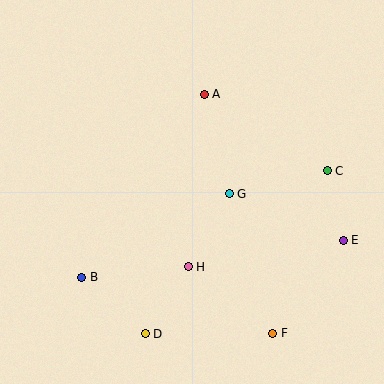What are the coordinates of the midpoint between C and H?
The midpoint between C and H is at (258, 219).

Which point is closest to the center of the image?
Point G at (229, 194) is closest to the center.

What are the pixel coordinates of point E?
Point E is at (343, 240).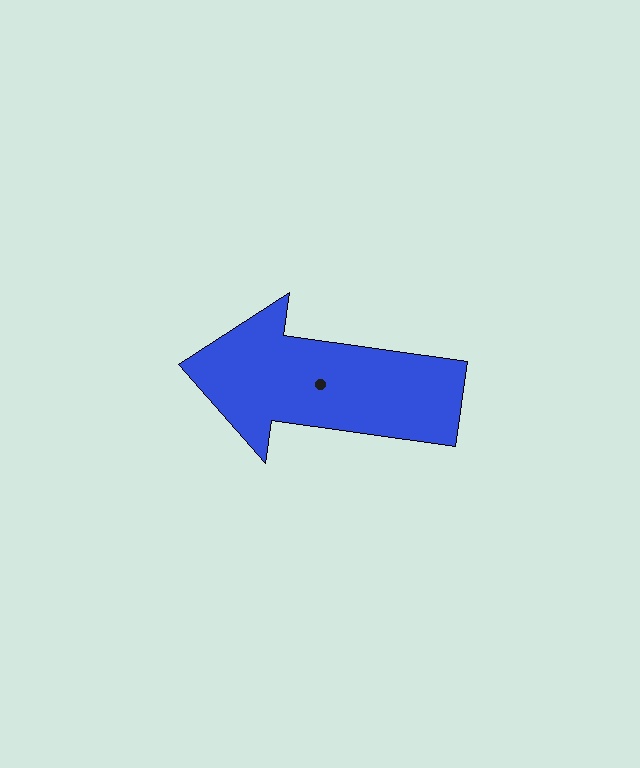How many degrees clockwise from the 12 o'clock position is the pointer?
Approximately 278 degrees.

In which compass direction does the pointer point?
West.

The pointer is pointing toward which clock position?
Roughly 9 o'clock.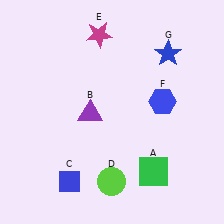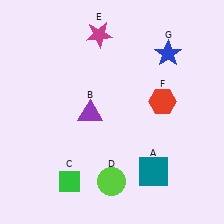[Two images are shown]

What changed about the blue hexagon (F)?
In Image 1, F is blue. In Image 2, it changed to red.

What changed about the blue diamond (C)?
In Image 1, C is blue. In Image 2, it changed to green.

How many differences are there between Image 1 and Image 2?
There are 3 differences between the two images.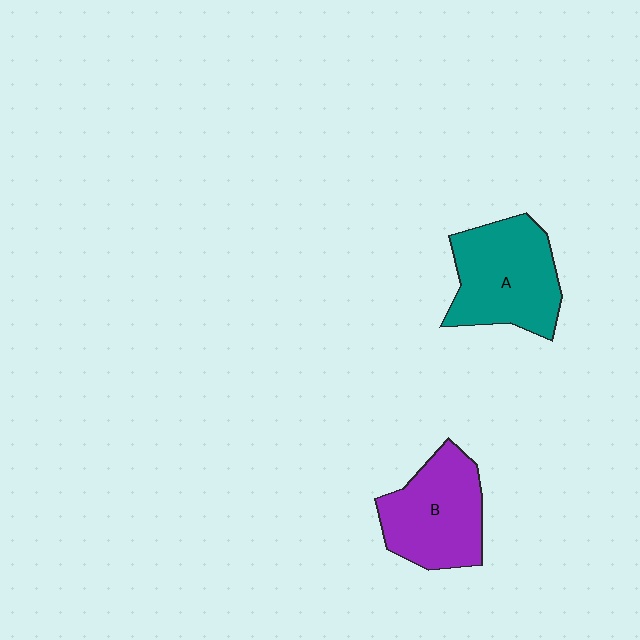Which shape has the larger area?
Shape A (teal).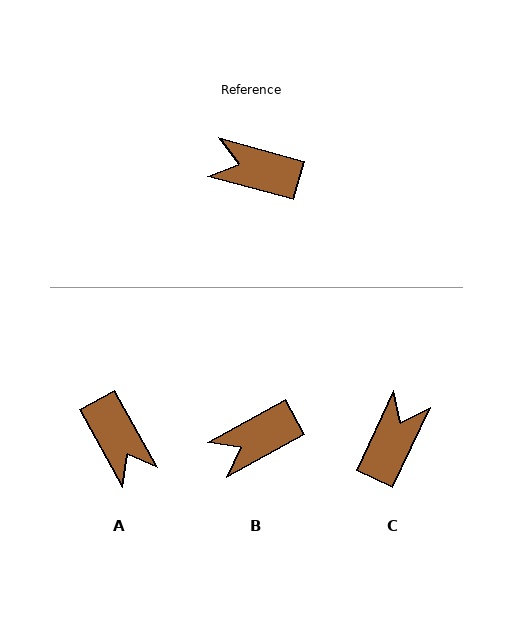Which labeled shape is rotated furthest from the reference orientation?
A, about 134 degrees away.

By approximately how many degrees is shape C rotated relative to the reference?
Approximately 100 degrees clockwise.